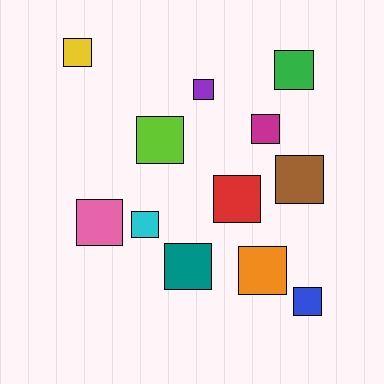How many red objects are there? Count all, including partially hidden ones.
There is 1 red object.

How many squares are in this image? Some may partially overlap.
There are 12 squares.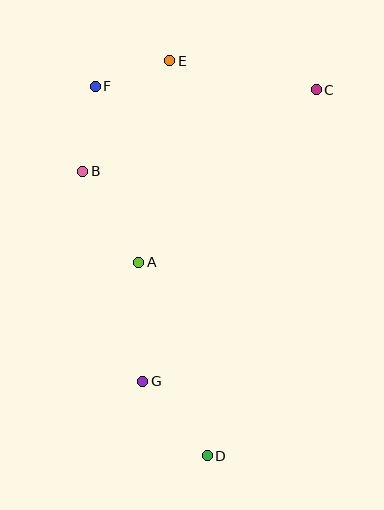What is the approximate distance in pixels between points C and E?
The distance between C and E is approximately 149 pixels.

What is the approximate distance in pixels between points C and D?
The distance between C and D is approximately 382 pixels.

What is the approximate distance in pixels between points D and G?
The distance between D and G is approximately 99 pixels.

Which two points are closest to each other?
Points E and F are closest to each other.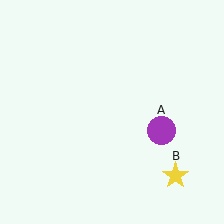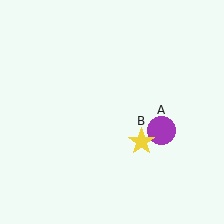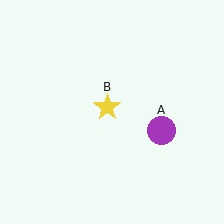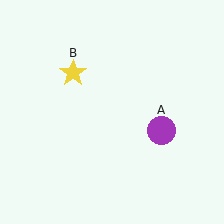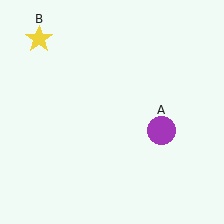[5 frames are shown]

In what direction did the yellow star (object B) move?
The yellow star (object B) moved up and to the left.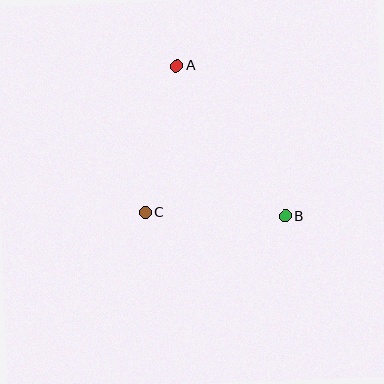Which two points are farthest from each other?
Points A and B are farthest from each other.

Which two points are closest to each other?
Points B and C are closest to each other.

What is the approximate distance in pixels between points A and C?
The distance between A and C is approximately 150 pixels.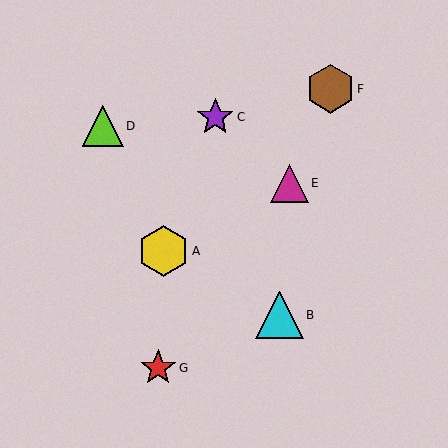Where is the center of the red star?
The center of the red star is at (158, 368).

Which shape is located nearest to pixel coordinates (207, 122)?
The purple star (labeled C) at (215, 117) is nearest to that location.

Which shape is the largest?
The yellow hexagon (labeled A) is the largest.